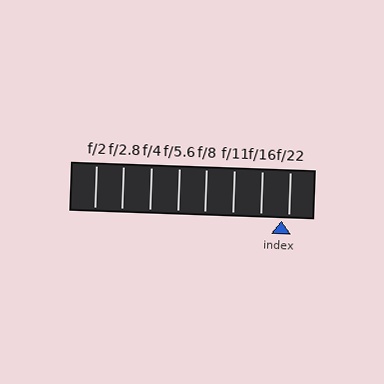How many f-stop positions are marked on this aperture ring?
There are 8 f-stop positions marked.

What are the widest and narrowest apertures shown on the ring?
The widest aperture shown is f/2 and the narrowest is f/22.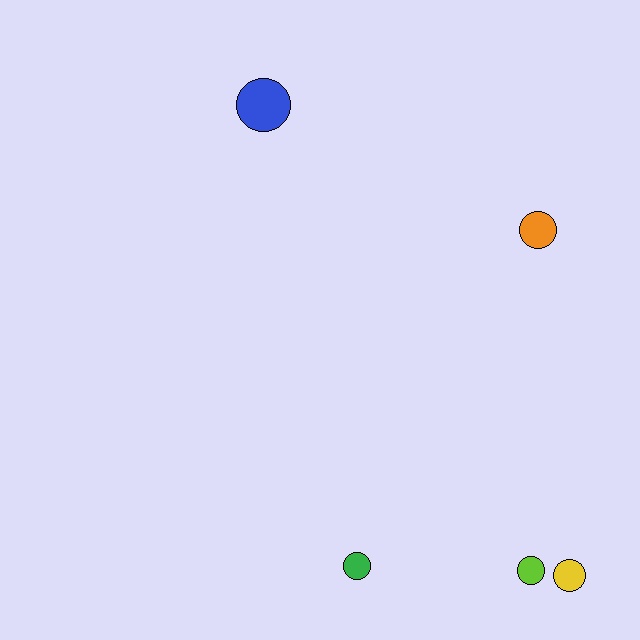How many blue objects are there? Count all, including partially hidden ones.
There is 1 blue object.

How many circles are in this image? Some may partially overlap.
There are 5 circles.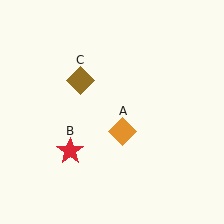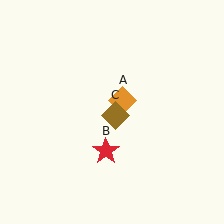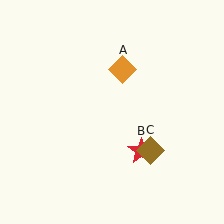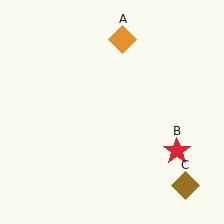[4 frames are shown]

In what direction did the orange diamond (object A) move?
The orange diamond (object A) moved up.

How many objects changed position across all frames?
3 objects changed position: orange diamond (object A), red star (object B), brown diamond (object C).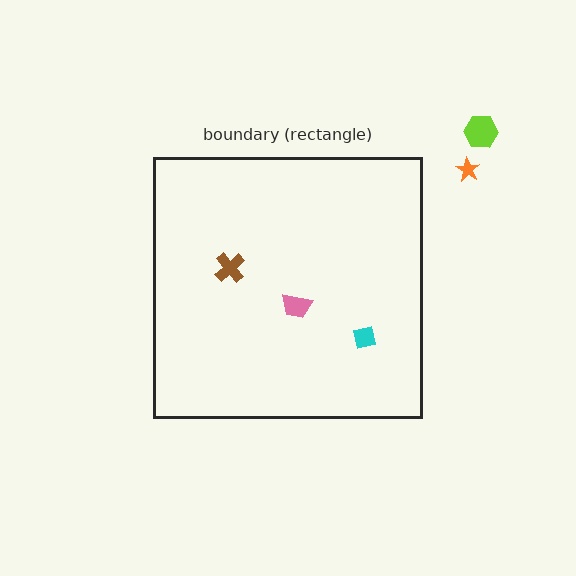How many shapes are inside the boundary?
3 inside, 2 outside.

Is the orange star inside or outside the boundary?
Outside.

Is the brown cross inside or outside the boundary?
Inside.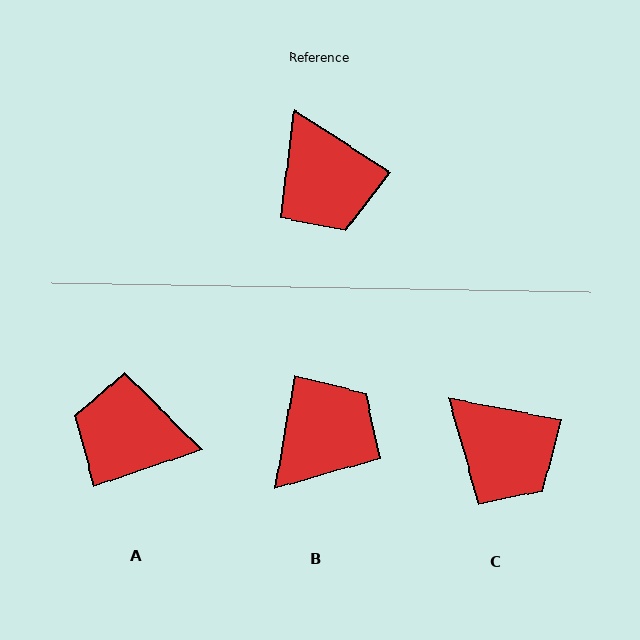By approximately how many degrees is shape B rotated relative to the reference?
Approximately 113 degrees counter-clockwise.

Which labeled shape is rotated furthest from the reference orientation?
A, about 127 degrees away.